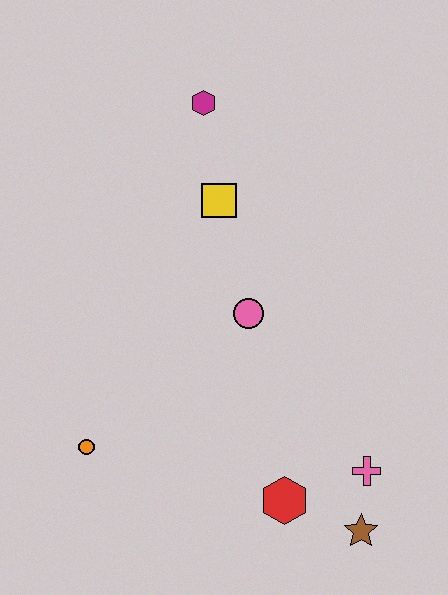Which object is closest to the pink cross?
The brown star is closest to the pink cross.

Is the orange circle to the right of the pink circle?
No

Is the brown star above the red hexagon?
No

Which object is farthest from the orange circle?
The magenta hexagon is farthest from the orange circle.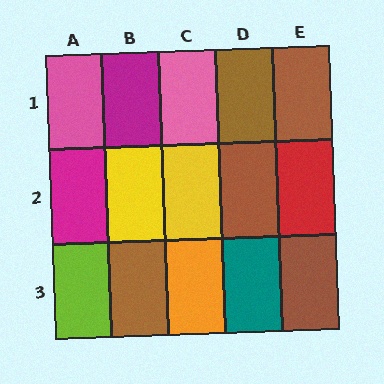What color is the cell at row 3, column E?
Brown.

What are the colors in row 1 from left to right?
Pink, magenta, pink, brown, brown.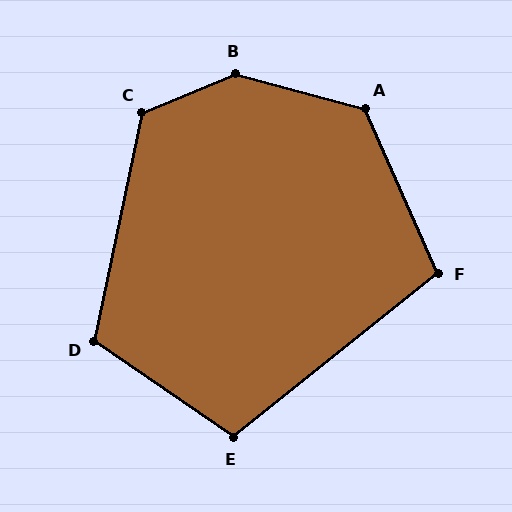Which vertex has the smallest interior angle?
F, at approximately 105 degrees.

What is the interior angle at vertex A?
Approximately 129 degrees (obtuse).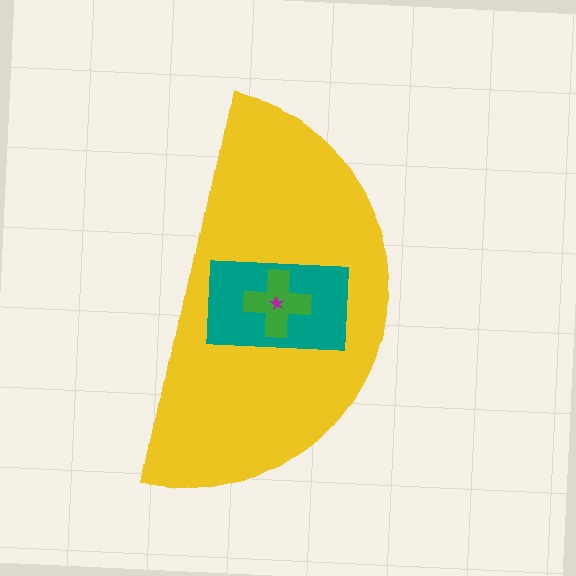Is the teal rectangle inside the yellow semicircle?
Yes.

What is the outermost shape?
The yellow semicircle.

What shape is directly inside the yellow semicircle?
The teal rectangle.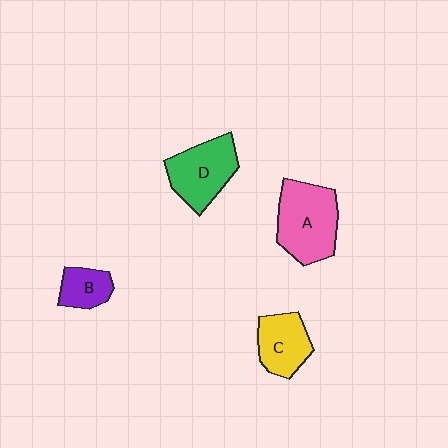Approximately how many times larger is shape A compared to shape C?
Approximately 1.5 times.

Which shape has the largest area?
Shape A (pink).